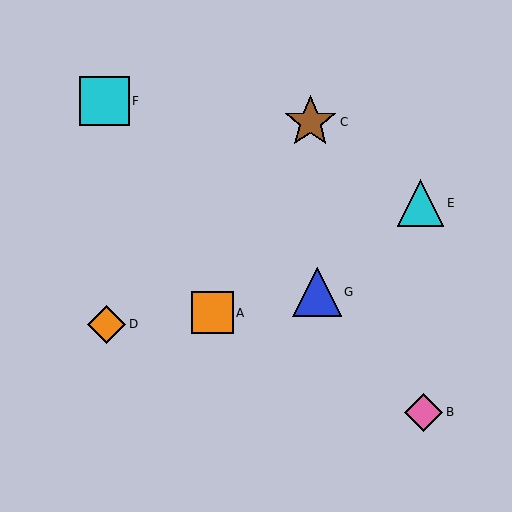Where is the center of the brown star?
The center of the brown star is at (310, 122).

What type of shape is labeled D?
Shape D is an orange diamond.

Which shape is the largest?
The brown star (labeled C) is the largest.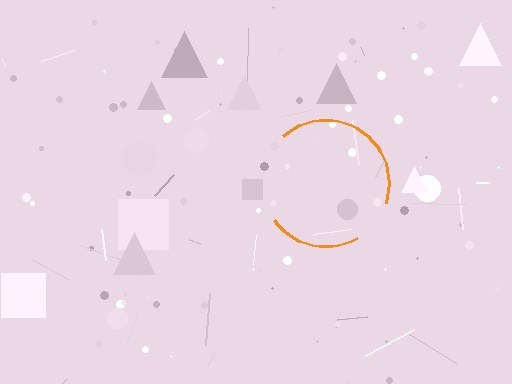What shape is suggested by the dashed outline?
The dashed outline suggests a circle.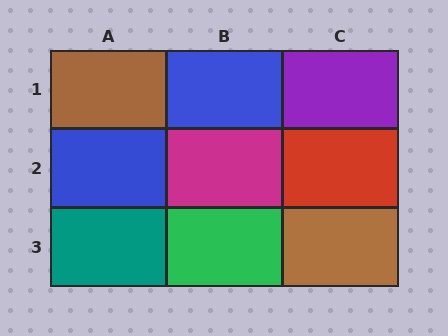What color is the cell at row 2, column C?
Red.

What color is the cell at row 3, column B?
Green.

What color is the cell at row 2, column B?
Magenta.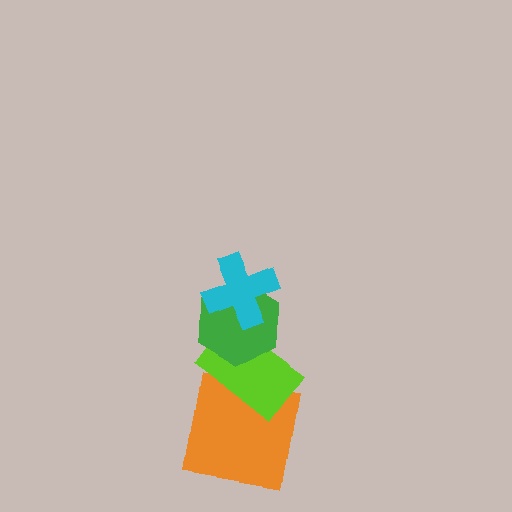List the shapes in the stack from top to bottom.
From top to bottom: the cyan cross, the green hexagon, the lime rectangle, the orange square.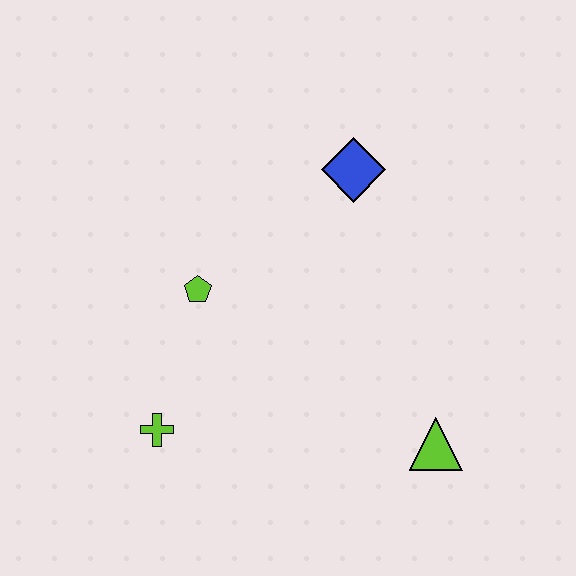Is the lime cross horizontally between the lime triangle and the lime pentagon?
No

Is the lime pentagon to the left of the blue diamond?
Yes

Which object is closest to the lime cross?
The lime pentagon is closest to the lime cross.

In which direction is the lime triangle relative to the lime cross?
The lime triangle is to the right of the lime cross.